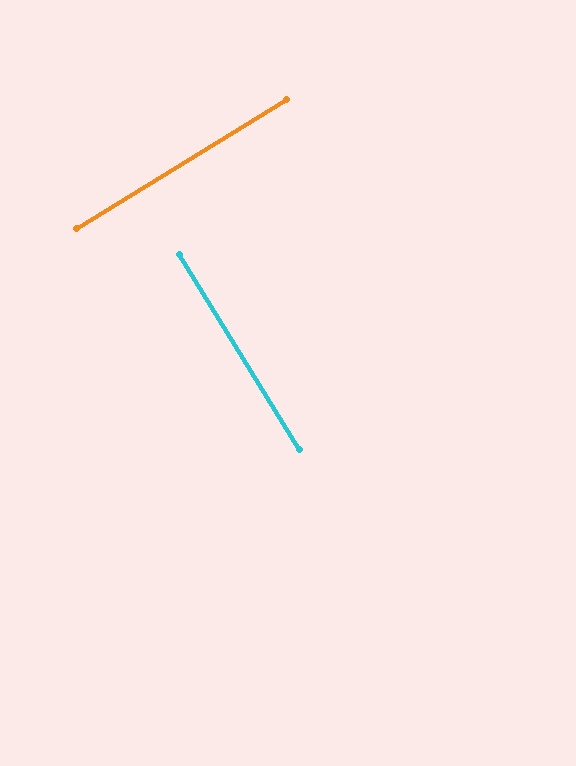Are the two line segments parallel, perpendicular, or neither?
Perpendicular — they meet at approximately 90°.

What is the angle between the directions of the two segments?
Approximately 90 degrees.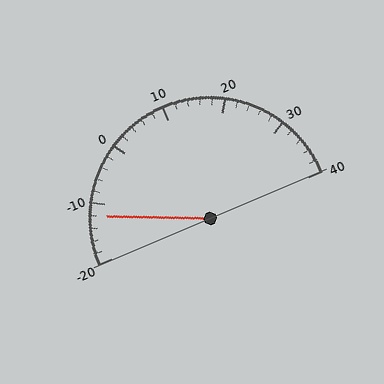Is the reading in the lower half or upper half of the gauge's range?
The reading is in the lower half of the range (-20 to 40).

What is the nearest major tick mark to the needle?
The nearest major tick mark is -10.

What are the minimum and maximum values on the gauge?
The gauge ranges from -20 to 40.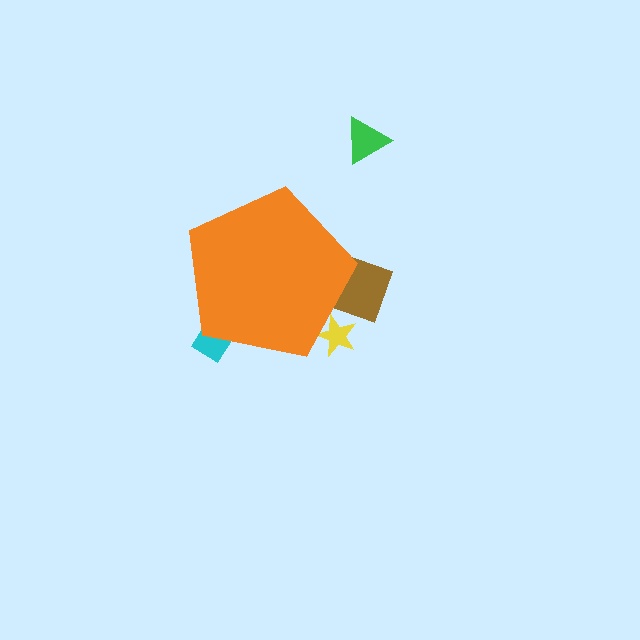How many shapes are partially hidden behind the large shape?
3 shapes are partially hidden.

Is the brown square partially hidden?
Yes, the brown square is partially hidden behind the orange pentagon.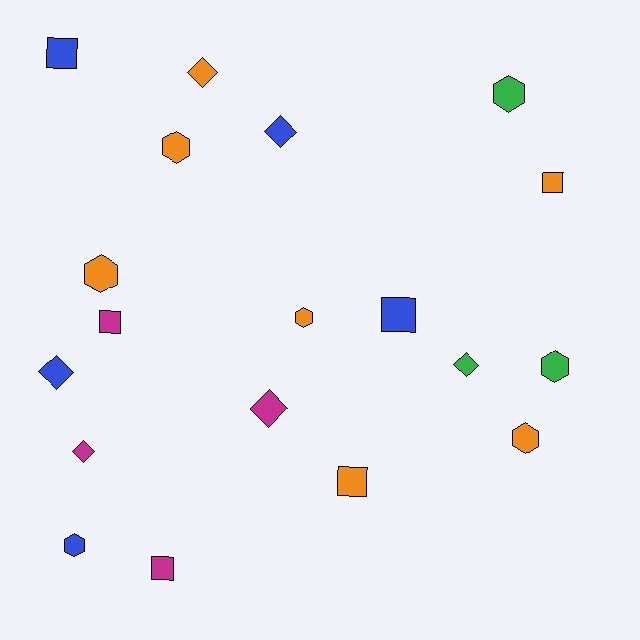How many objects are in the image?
There are 19 objects.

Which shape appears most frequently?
Hexagon, with 7 objects.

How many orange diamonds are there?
There is 1 orange diamond.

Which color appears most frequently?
Orange, with 7 objects.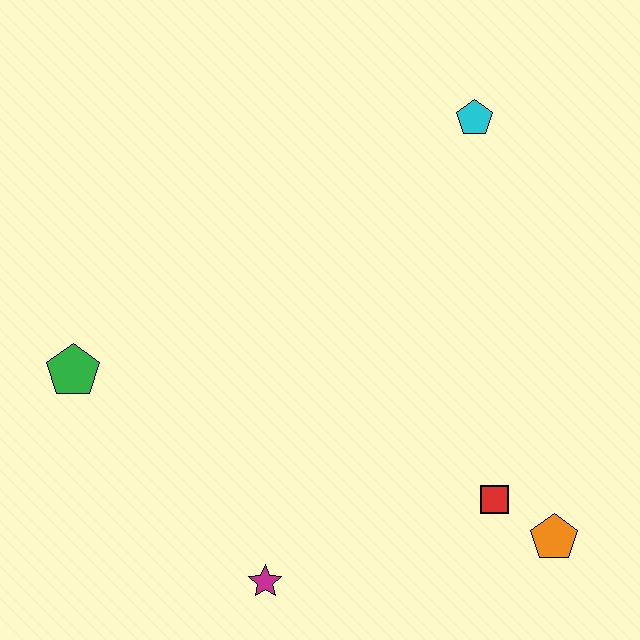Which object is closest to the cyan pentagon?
The red square is closest to the cyan pentagon.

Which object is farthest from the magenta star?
The cyan pentagon is farthest from the magenta star.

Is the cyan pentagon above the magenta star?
Yes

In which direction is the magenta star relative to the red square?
The magenta star is to the left of the red square.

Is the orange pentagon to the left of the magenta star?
No